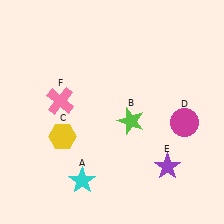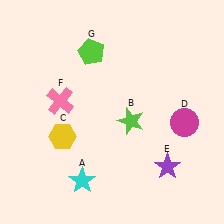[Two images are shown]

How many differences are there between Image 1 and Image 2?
There is 1 difference between the two images.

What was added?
A lime pentagon (G) was added in Image 2.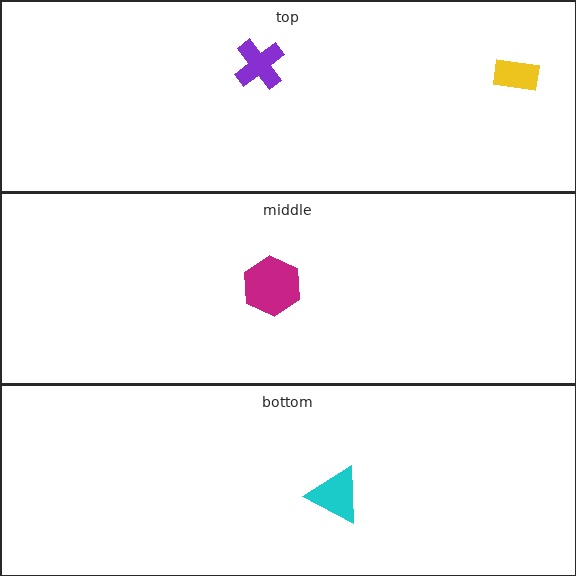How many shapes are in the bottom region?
1.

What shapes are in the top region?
The purple cross, the yellow rectangle.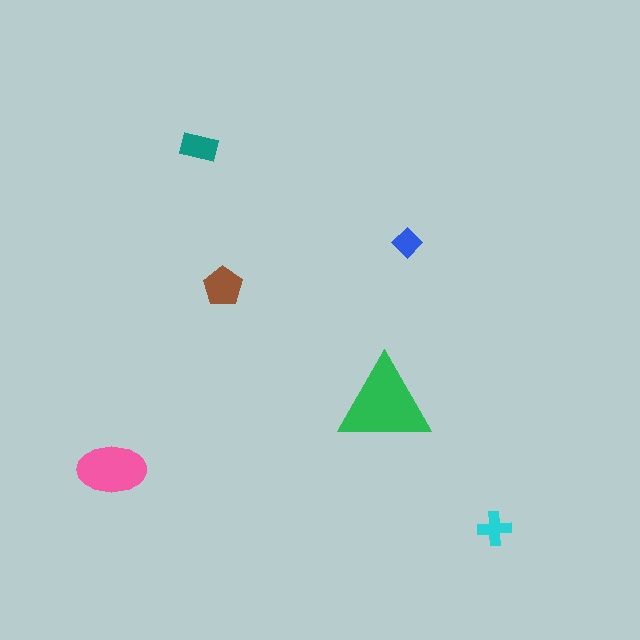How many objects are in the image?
There are 6 objects in the image.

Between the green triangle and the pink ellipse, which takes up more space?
The green triangle.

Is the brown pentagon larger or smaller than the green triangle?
Smaller.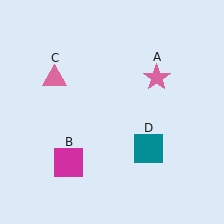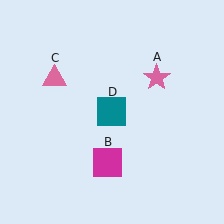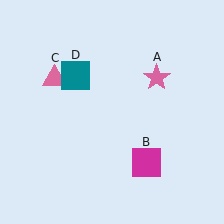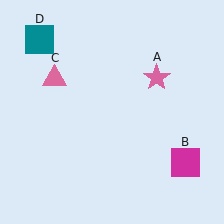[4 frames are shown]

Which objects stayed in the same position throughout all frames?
Pink star (object A) and pink triangle (object C) remained stationary.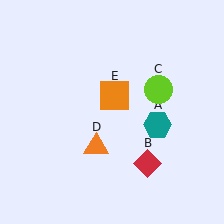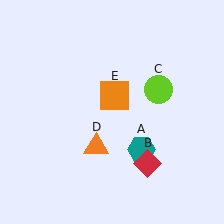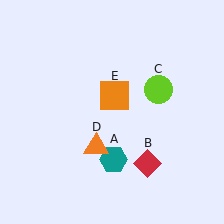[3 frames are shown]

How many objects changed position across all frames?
1 object changed position: teal hexagon (object A).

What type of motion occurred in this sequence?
The teal hexagon (object A) rotated clockwise around the center of the scene.